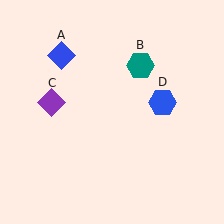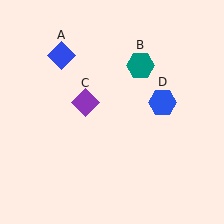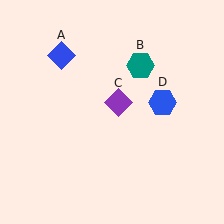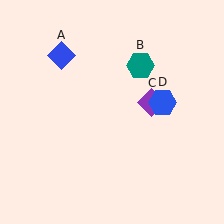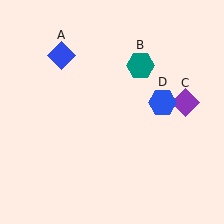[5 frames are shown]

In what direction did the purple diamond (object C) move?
The purple diamond (object C) moved right.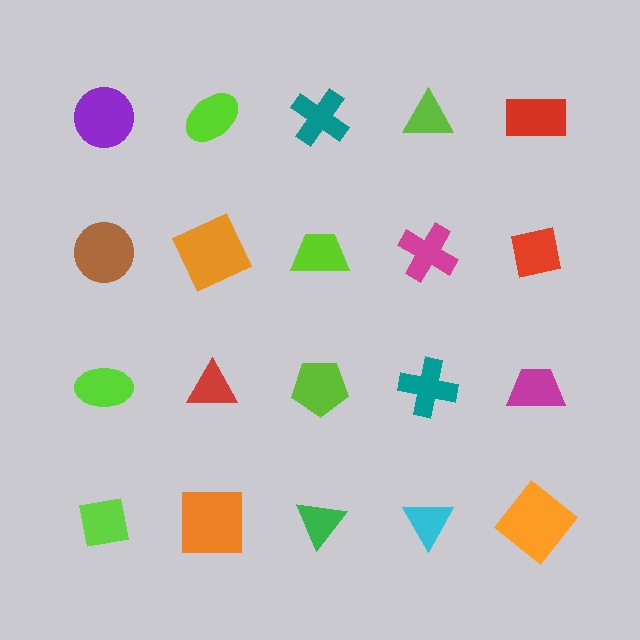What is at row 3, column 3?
A lime pentagon.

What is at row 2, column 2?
An orange square.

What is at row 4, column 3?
A green triangle.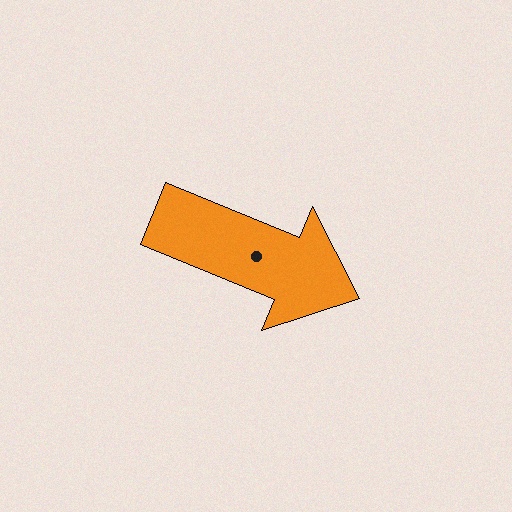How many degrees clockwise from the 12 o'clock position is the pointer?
Approximately 112 degrees.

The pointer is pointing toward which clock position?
Roughly 4 o'clock.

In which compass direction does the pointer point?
East.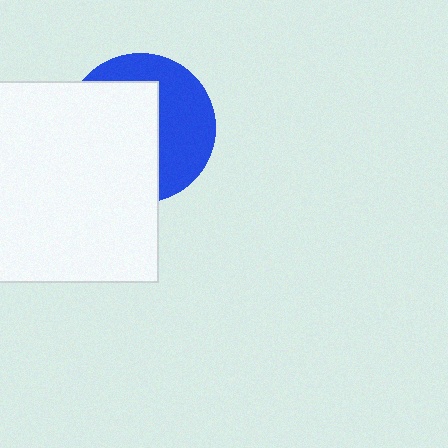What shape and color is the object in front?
The object in front is a white square.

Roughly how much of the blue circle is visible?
A small part of it is visible (roughly 44%).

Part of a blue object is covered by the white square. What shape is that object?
It is a circle.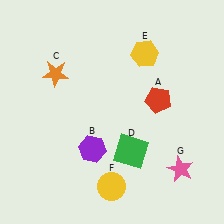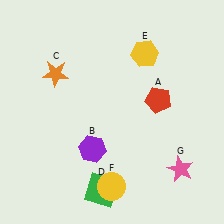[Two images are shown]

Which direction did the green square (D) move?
The green square (D) moved down.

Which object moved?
The green square (D) moved down.